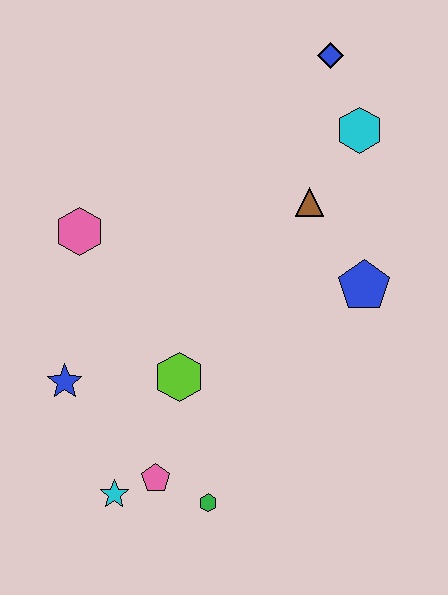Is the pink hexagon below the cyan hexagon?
Yes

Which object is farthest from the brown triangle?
The cyan star is farthest from the brown triangle.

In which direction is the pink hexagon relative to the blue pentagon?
The pink hexagon is to the left of the blue pentagon.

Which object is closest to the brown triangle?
The cyan hexagon is closest to the brown triangle.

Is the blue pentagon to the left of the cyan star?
No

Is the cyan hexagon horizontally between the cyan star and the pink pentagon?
No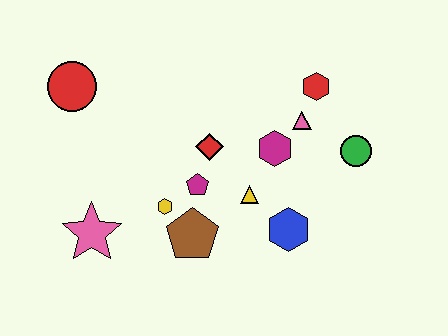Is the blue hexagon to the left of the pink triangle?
Yes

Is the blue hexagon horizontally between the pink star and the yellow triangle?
No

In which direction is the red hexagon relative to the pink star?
The red hexagon is to the right of the pink star.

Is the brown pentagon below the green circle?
Yes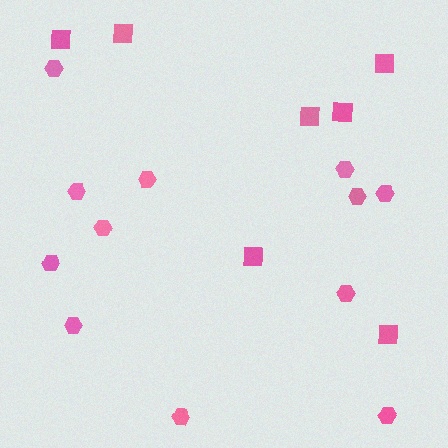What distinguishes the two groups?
There are 2 groups: one group of squares (7) and one group of hexagons (12).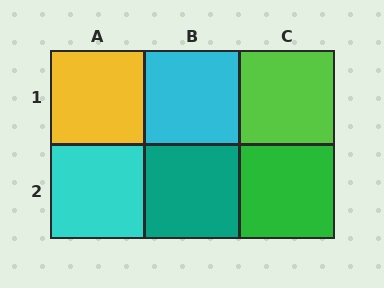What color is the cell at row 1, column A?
Yellow.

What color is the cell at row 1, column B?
Cyan.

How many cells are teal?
1 cell is teal.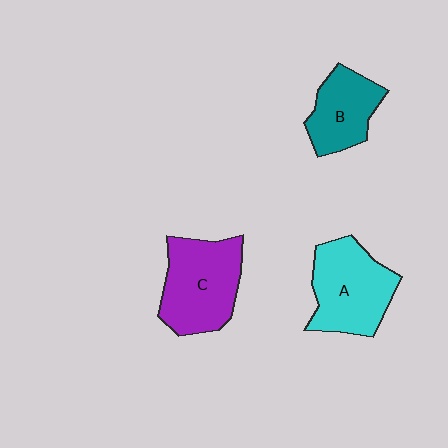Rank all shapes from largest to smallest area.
From largest to smallest: C (purple), A (cyan), B (teal).